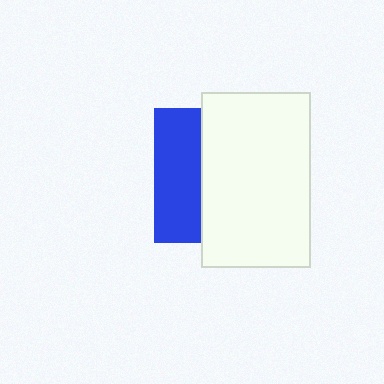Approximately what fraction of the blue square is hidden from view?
Roughly 65% of the blue square is hidden behind the white rectangle.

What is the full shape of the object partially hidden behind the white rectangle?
The partially hidden object is a blue square.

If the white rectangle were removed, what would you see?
You would see the complete blue square.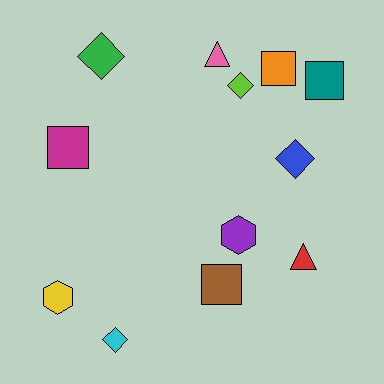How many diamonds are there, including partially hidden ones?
There are 4 diamonds.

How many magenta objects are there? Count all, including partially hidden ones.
There is 1 magenta object.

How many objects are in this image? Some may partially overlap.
There are 12 objects.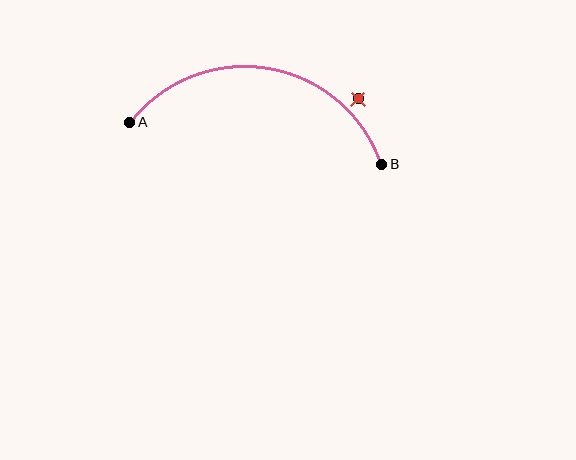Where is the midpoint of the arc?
The arc midpoint is the point on the curve farthest from the straight line joining A and B. It sits above that line.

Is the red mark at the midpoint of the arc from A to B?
No — the red mark does not lie on the arc at all. It sits slightly outside the curve.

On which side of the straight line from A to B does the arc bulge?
The arc bulges above the straight line connecting A and B.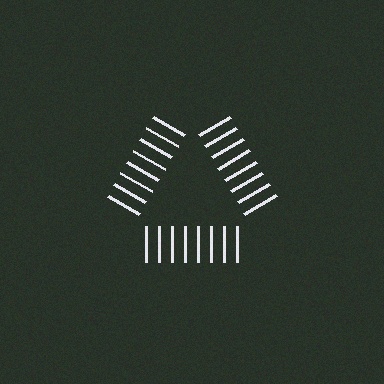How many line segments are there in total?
24 — 8 along each of the 3 edges.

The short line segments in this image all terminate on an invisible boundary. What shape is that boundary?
An illusory triangle — the line segments terminate on its edges but no continuous stroke is drawn.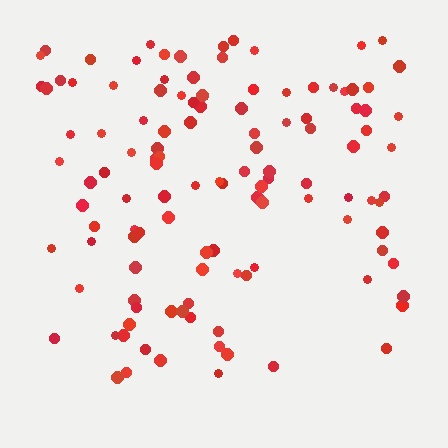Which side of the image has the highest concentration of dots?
The top.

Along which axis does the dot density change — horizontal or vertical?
Vertical.